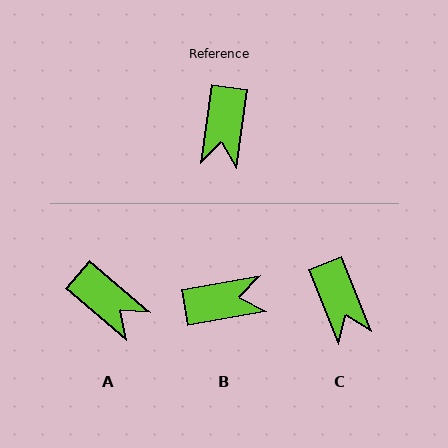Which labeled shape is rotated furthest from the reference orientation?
B, about 108 degrees away.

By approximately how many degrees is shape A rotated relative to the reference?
Approximately 58 degrees counter-clockwise.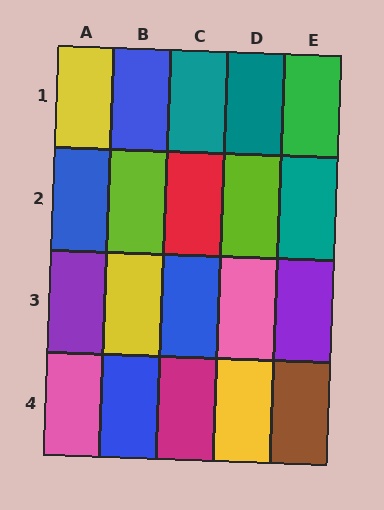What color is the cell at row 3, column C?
Blue.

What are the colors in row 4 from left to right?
Pink, blue, magenta, yellow, brown.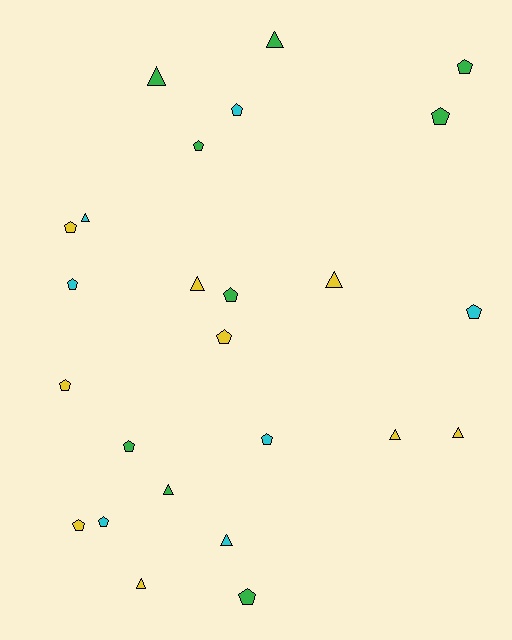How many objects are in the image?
There are 25 objects.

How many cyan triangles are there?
There are 2 cyan triangles.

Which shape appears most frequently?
Pentagon, with 15 objects.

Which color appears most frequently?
Yellow, with 9 objects.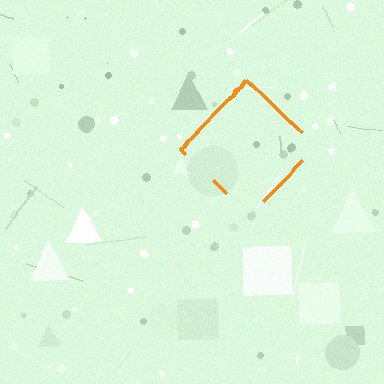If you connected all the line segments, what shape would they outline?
They would outline a diamond.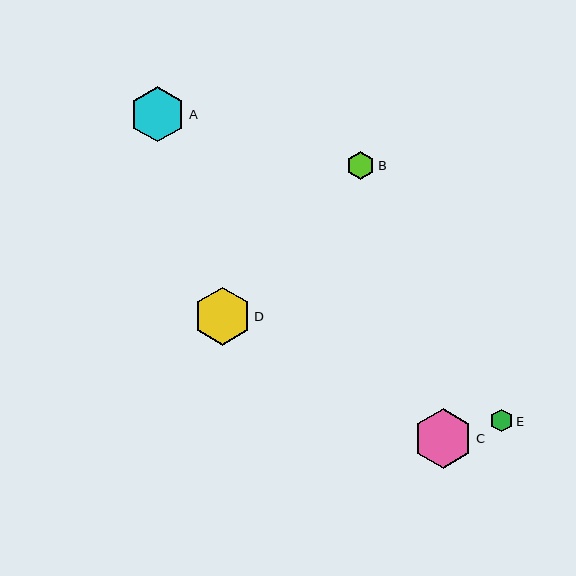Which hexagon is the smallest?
Hexagon E is the smallest with a size of approximately 23 pixels.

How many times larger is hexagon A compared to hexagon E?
Hexagon A is approximately 2.4 times the size of hexagon E.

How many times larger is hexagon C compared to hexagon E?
Hexagon C is approximately 2.6 times the size of hexagon E.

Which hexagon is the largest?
Hexagon C is the largest with a size of approximately 59 pixels.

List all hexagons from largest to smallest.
From largest to smallest: C, D, A, B, E.